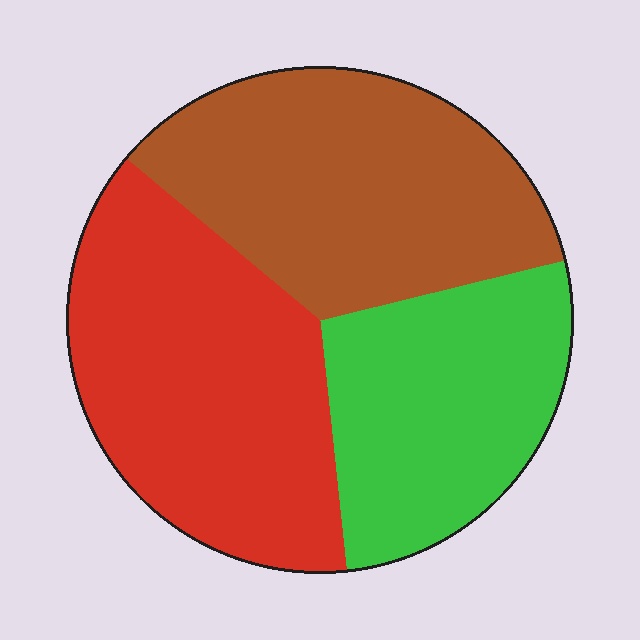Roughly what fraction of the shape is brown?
Brown takes up about one third (1/3) of the shape.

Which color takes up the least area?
Green, at roughly 25%.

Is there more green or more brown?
Brown.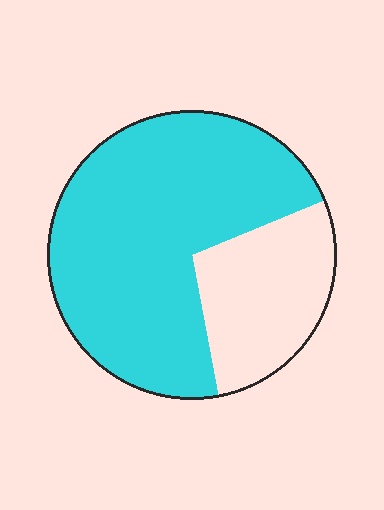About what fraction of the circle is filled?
About three quarters (3/4).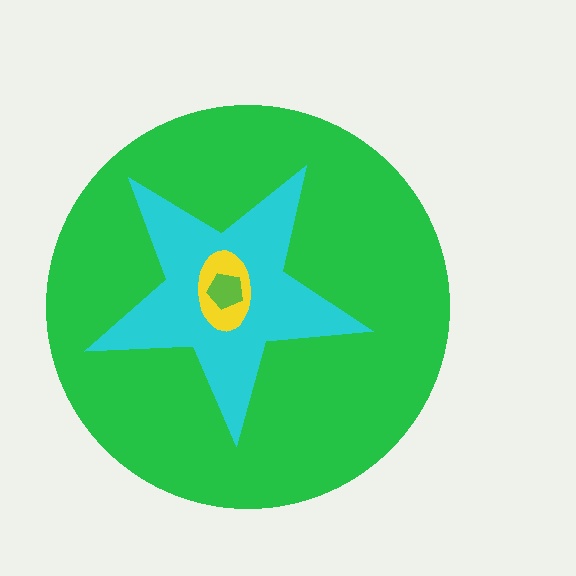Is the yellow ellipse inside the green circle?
Yes.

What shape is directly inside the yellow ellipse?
The lime pentagon.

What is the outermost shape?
The green circle.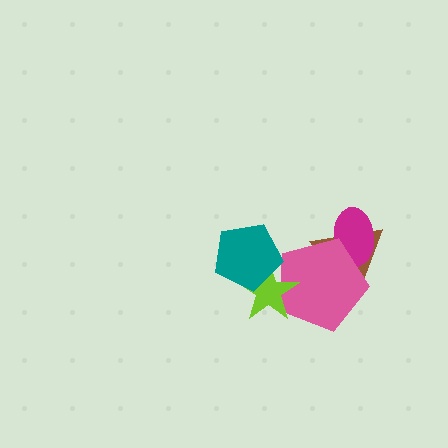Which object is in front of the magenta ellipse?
The pink pentagon is in front of the magenta ellipse.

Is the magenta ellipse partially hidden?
Yes, it is partially covered by another shape.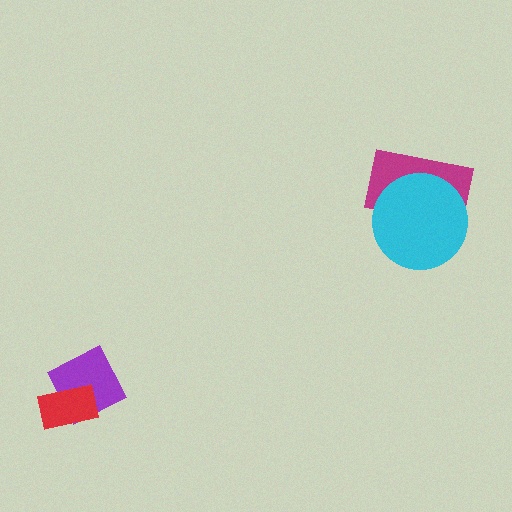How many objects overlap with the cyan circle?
1 object overlaps with the cyan circle.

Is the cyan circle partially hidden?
No, no other shape covers it.